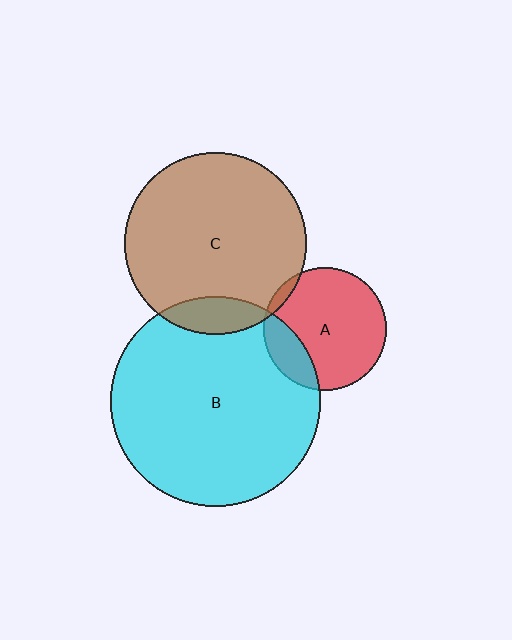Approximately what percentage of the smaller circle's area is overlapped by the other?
Approximately 20%.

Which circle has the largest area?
Circle B (cyan).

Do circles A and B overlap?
Yes.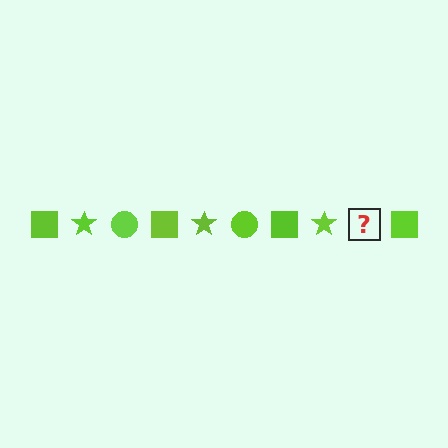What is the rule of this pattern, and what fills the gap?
The rule is that the pattern cycles through square, star, circle shapes in lime. The gap should be filled with a lime circle.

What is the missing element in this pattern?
The missing element is a lime circle.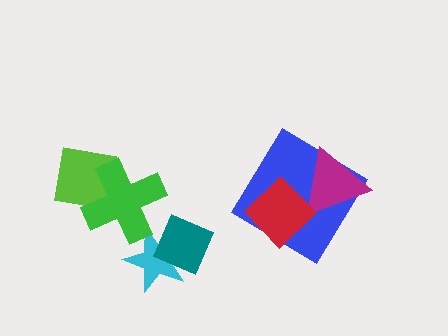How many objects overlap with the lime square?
1 object overlaps with the lime square.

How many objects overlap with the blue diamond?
2 objects overlap with the blue diamond.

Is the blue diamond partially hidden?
Yes, it is partially covered by another shape.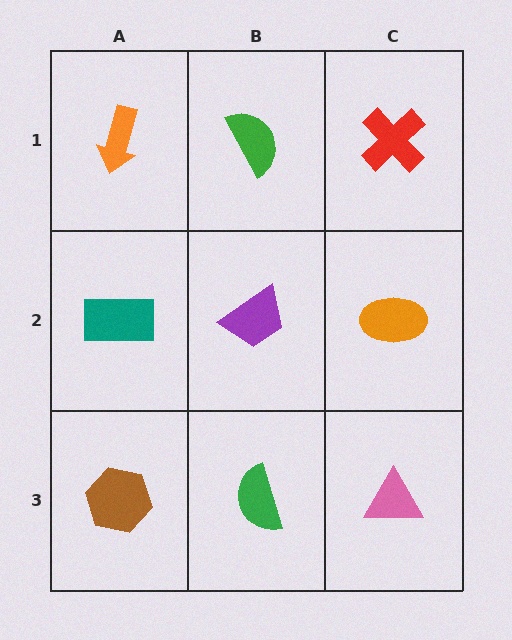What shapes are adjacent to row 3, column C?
An orange ellipse (row 2, column C), a green semicircle (row 3, column B).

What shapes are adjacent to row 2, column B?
A green semicircle (row 1, column B), a green semicircle (row 3, column B), a teal rectangle (row 2, column A), an orange ellipse (row 2, column C).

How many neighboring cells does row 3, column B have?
3.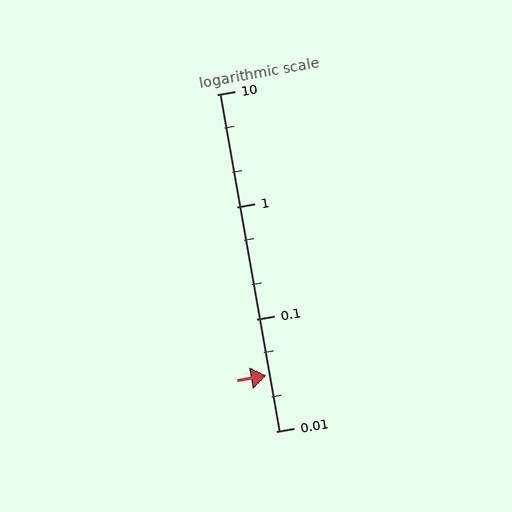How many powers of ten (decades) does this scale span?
The scale spans 3 decades, from 0.01 to 10.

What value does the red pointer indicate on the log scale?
The pointer indicates approximately 0.031.